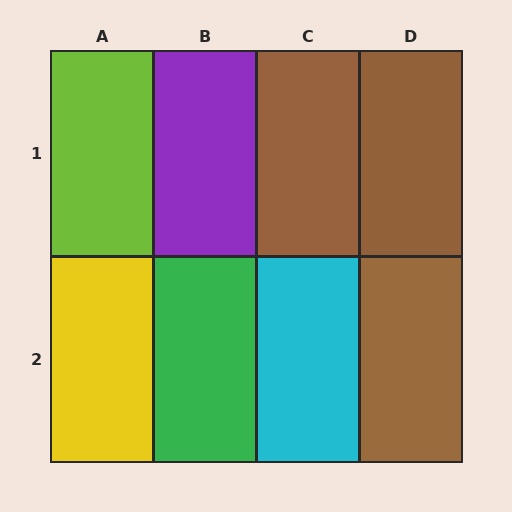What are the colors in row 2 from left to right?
Yellow, green, cyan, brown.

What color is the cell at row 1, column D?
Brown.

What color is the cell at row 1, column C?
Brown.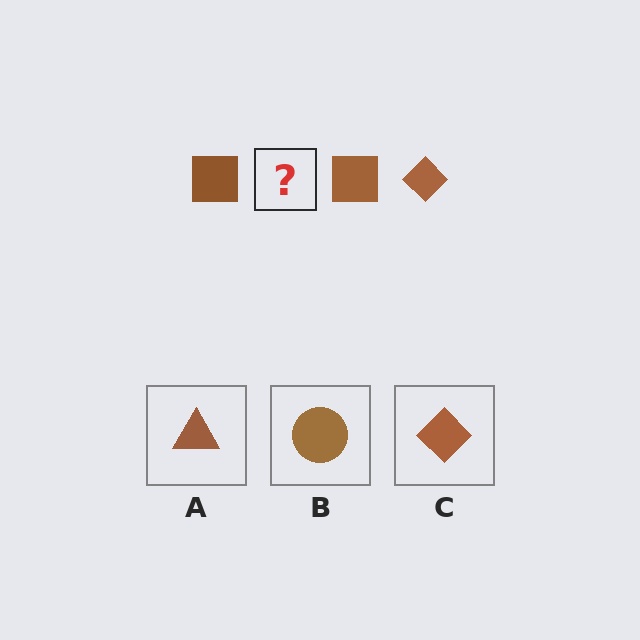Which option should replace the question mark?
Option C.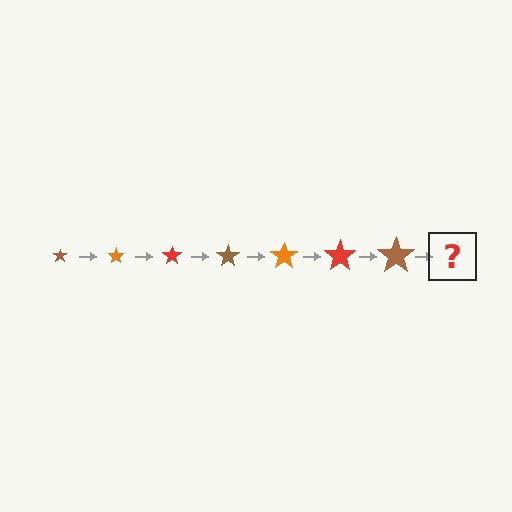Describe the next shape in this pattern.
It should be an orange star, larger than the previous one.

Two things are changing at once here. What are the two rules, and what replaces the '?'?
The two rules are that the star grows larger each step and the color cycles through brown, orange, and red. The '?' should be an orange star, larger than the previous one.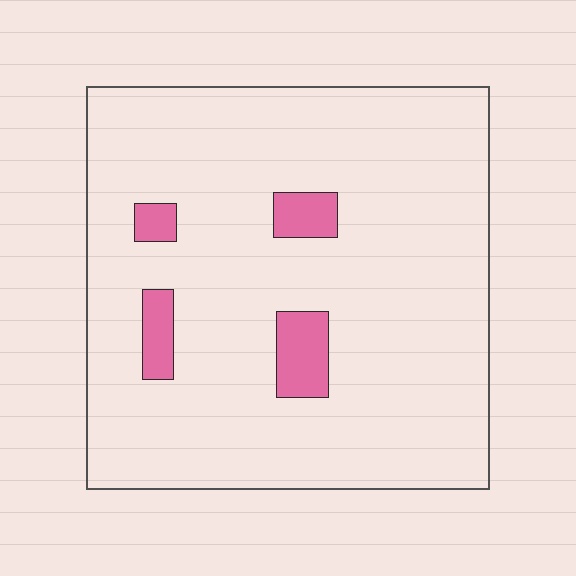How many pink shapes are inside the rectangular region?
4.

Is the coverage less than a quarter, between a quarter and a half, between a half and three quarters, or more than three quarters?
Less than a quarter.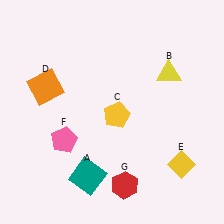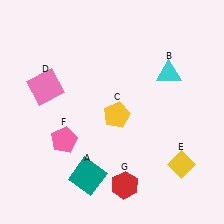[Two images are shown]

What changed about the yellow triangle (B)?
In Image 1, B is yellow. In Image 2, it changed to cyan.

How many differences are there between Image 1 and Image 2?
There are 2 differences between the two images.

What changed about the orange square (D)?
In Image 1, D is orange. In Image 2, it changed to pink.